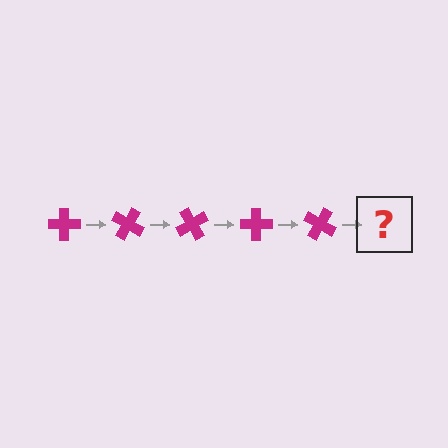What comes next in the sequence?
The next element should be a magenta cross rotated 150 degrees.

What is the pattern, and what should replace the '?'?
The pattern is that the cross rotates 30 degrees each step. The '?' should be a magenta cross rotated 150 degrees.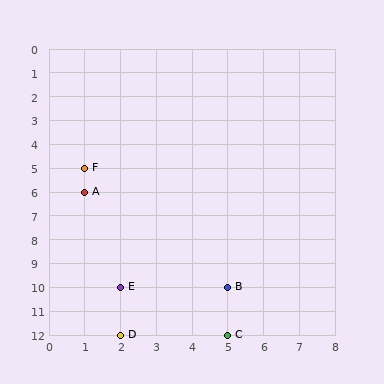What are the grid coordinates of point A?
Point A is at grid coordinates (1, 6).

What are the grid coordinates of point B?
Point B is at grid coordinates (5, 10).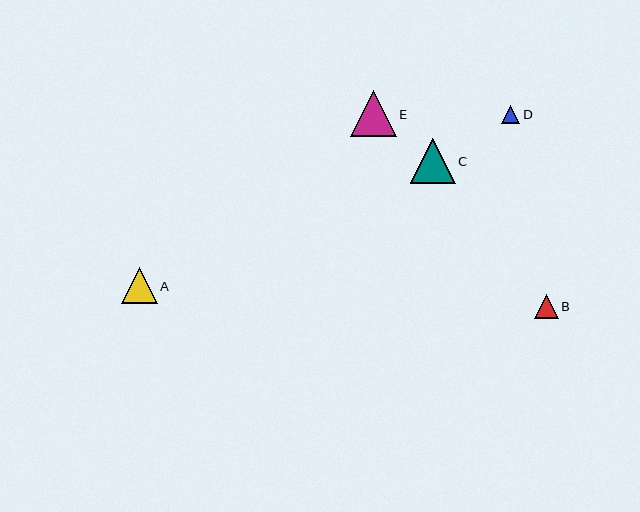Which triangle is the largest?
Triangle E is the largest with a size of approximately 46 pixels.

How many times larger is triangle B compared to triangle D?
Triangle B is approximately 1.3 times the size of triangle D.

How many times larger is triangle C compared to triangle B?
Triangle C is approximately 1.8 times the size of triangle B.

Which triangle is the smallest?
Triangle D is the smallest with a size of approximately 18 pixels.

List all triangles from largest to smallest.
From largest to smallest: E, C, A, B, D.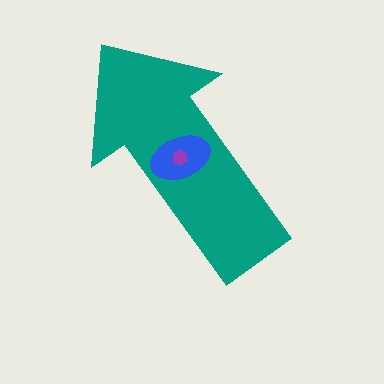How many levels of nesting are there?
3.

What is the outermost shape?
The teal arrow.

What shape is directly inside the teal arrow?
The blue ellipse.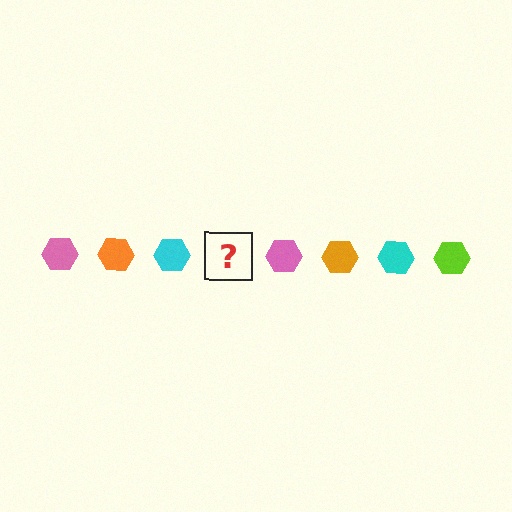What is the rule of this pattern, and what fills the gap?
The rule is that the pattern cycles through pink, orange, cyan, lime hexagons. The gap should be filled with a lime hexagon.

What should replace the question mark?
The question mark should be replaced with a lime hexagon.